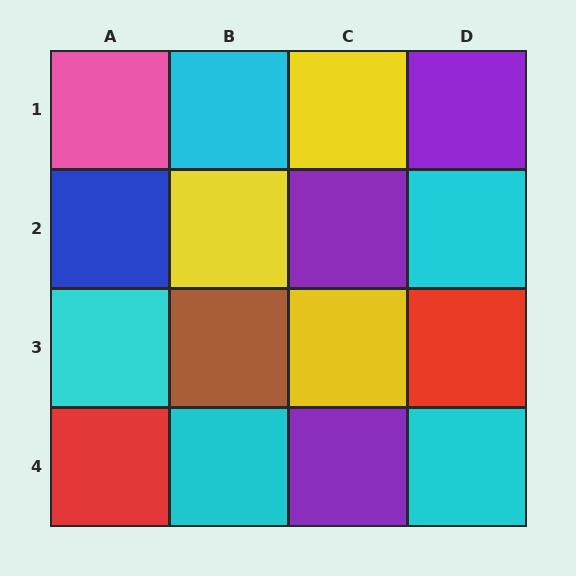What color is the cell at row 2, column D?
Cyan.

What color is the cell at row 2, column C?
Purple.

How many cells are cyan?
5 cells are cyan.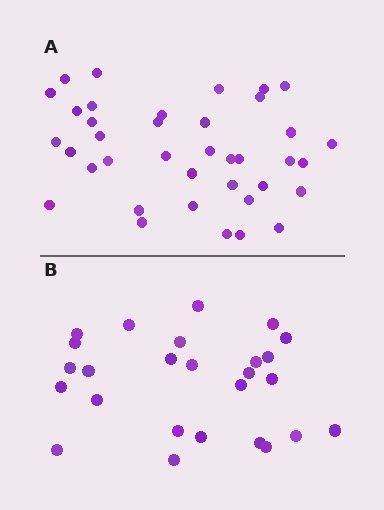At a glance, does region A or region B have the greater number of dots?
Region A (the top region) has more dots.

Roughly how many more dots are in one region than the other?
Region A has roughly 12 or so more dots than region B.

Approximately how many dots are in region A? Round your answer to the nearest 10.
About 40 dots. (The exact count is 38, which rounds to 40.)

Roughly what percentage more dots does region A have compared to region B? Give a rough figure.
About 45% more.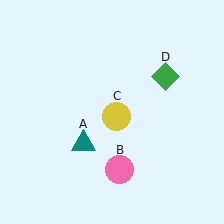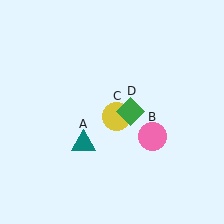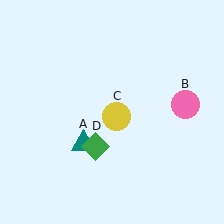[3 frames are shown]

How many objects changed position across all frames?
2 objects changed position: pink circle (object B), green diamond (object D).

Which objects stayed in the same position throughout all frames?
Teal triangle (object A) and yellow circle (object C) remained stationary.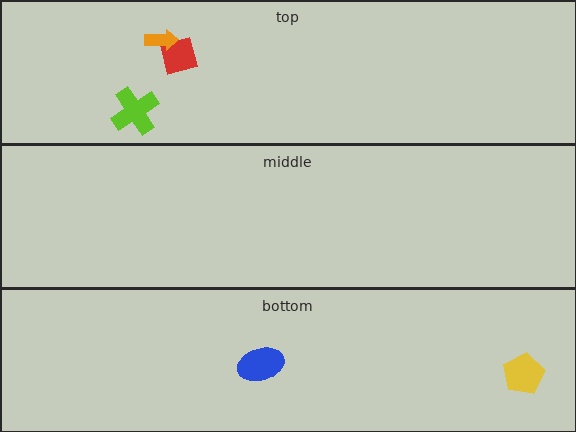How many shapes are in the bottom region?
2.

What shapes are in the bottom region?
The yellow pentagon, the blue ellipse.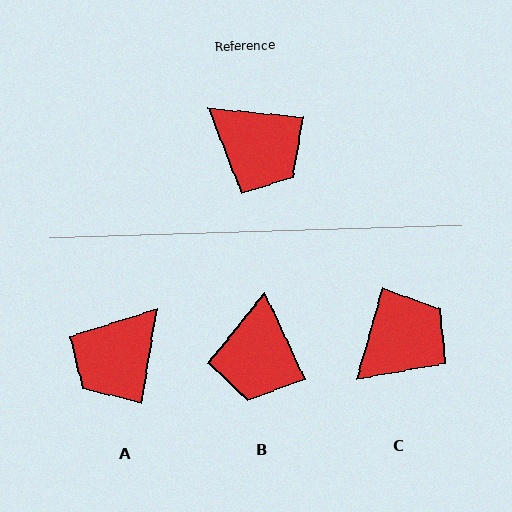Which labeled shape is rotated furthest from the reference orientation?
A, about 94 degrees away.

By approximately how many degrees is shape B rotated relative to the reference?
Approximately 60 degrees clockwise.